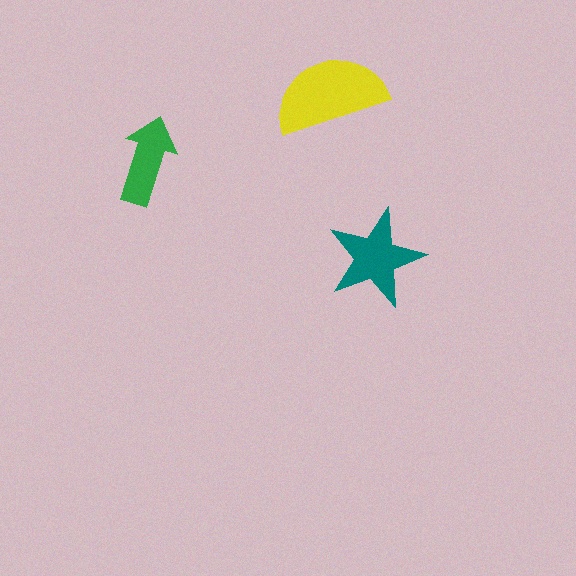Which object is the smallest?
The green arrow.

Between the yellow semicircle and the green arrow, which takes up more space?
The yellow semicircle.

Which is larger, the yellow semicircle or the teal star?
The yellow semicircle.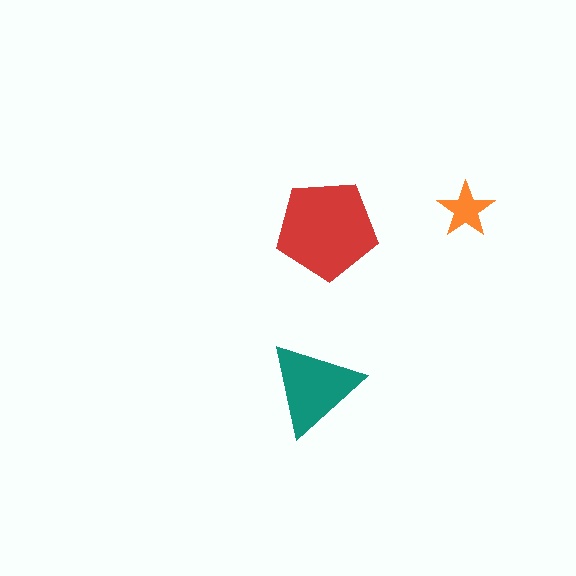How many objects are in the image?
There are 3 objects in the image.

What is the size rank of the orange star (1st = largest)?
3rd.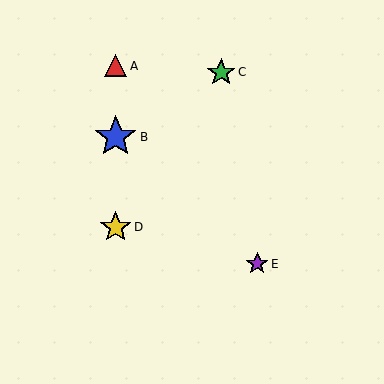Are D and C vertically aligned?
No, D is at x≈116 and C is at x≈221.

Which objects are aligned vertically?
Objects A, B, D are aligned vertically.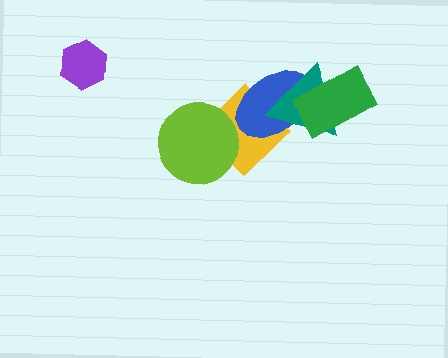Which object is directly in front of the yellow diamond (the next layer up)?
The blue ellipse is directly in front of the yellow diamond.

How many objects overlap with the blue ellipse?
3 objects overlap with the blue ellipse.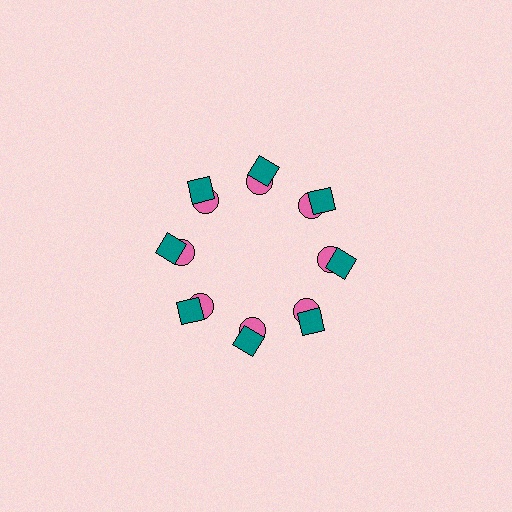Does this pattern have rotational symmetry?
Yes, this pattern has 8-fold rotational symmetry. It looks the same after rotating 45 degrees around the center.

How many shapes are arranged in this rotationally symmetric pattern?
There are 16 shapes, arranged in 8 groups of 2.